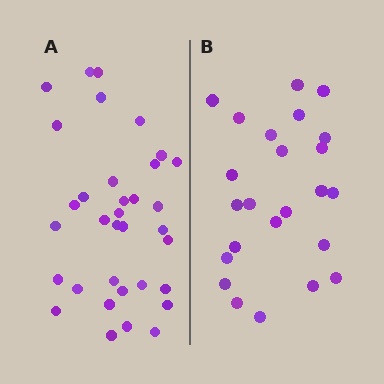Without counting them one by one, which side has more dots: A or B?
Region A (the left region) has more dots.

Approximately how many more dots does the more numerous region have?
Region A has roughly 10 or so more dots than region B.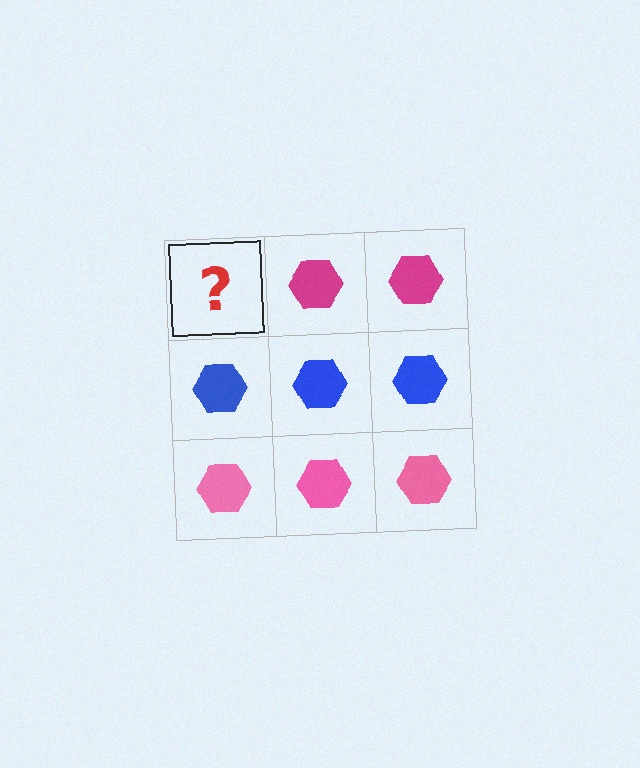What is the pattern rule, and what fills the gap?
The rule is that each row has a consistent color. The gap should be filled with a magenta hexagon.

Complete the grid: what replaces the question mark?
The question mark should be replaced with a magenta hexagon.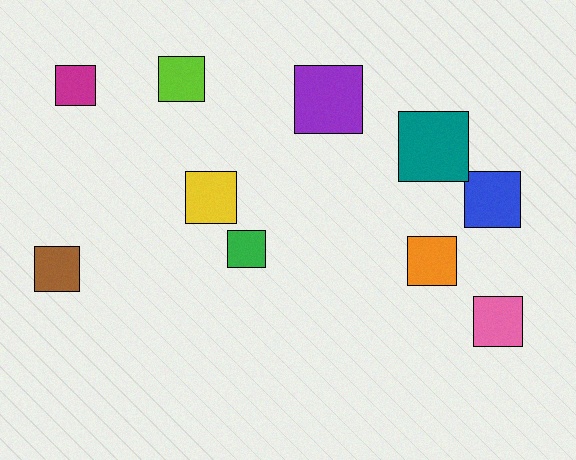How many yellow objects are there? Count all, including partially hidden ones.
There is 1 yellow object.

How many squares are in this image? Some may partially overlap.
There are 10 squares.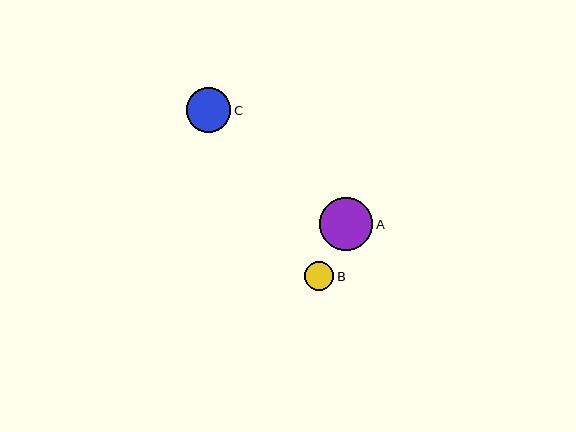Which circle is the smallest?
Circle B is the smallest with a size of approximately 29 pixels.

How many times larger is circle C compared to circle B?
Circle C is approximately 1.5 times the size of circle B.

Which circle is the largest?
Circle A is the largest with a size of approximately 54 pixels.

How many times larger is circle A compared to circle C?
Circle A is approximately 1.2 times the size of circle C.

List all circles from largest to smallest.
From largest to smallest: A, C, B.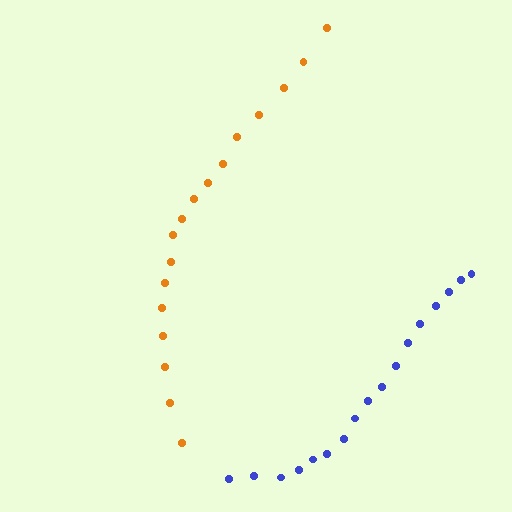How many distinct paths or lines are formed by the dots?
There are 2 distinct paths.